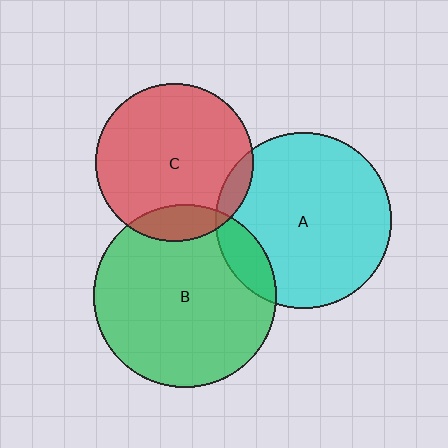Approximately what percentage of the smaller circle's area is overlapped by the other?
Approximately 15%.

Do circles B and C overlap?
Yes.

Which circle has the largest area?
Circle B (green).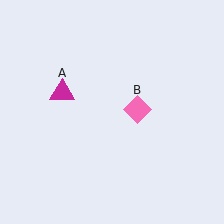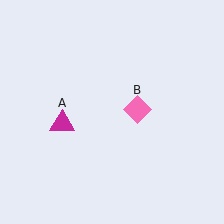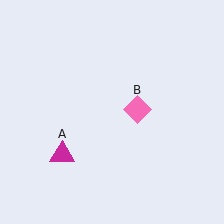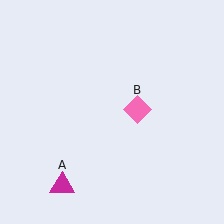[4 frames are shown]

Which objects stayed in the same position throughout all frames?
Pink diamond (object B) remained stationary.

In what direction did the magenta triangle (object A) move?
The magenta triangle (object A) moved down.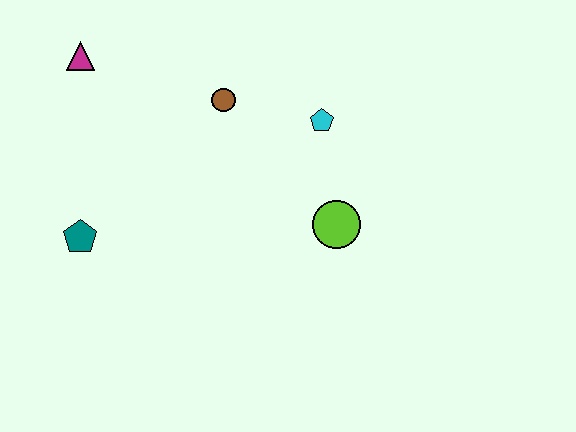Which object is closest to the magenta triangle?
The brown circle is closest to the magenta triangle.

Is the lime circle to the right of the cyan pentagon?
Yes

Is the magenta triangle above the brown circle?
Yes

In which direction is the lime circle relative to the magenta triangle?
The lime circle is to the right of the magenta triangle.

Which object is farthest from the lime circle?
The magenta triangle is farthest from the lime circle.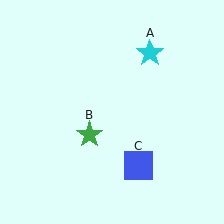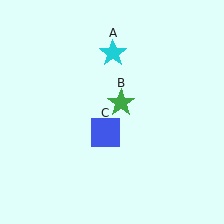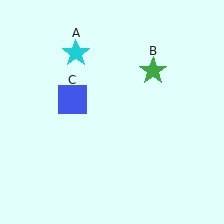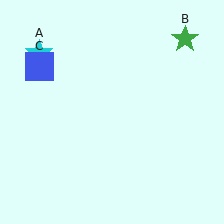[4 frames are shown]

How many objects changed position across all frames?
3 objects changed position: cyan star (object A), green star (object B), blue square (object C).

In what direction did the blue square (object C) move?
The blue square (object C) moved up and to the left.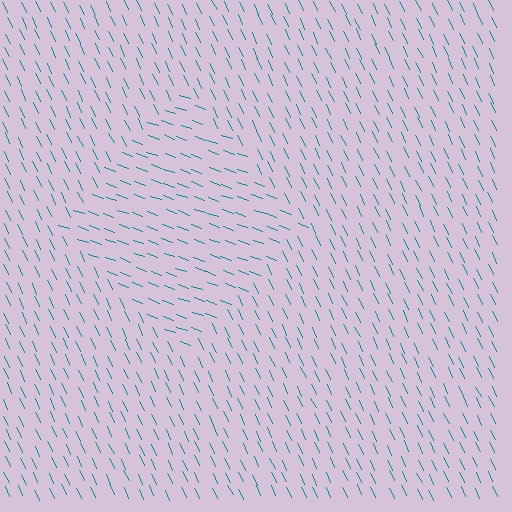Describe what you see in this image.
The image is filled with small teal line segments. A diamond region in the image has lines oriented differently from the surrounding lines, creating a visible texture boundary.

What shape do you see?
I see a diamond.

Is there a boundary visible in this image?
Yes, there is a texture boundary formed by a change in line orientation.